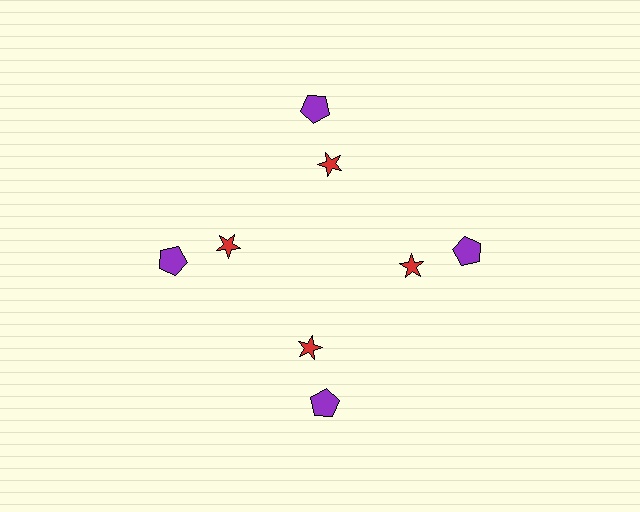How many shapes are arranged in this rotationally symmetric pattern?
There are 8 shapes, arranged in 4 groups of 2.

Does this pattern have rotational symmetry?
Yes, this pattern has 4-fold rotational symmetry. It looks the same after rotating 90 degrees around the center.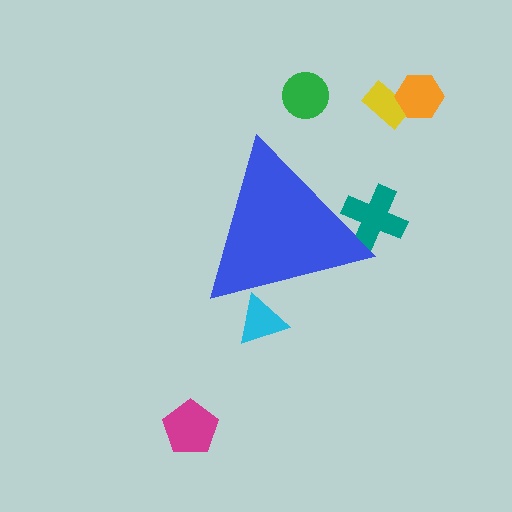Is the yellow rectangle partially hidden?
No, the yellow rectangle is fully visible.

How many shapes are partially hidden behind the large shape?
2 shapes are partially hidden.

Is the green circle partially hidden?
No, the green circle is fully visible.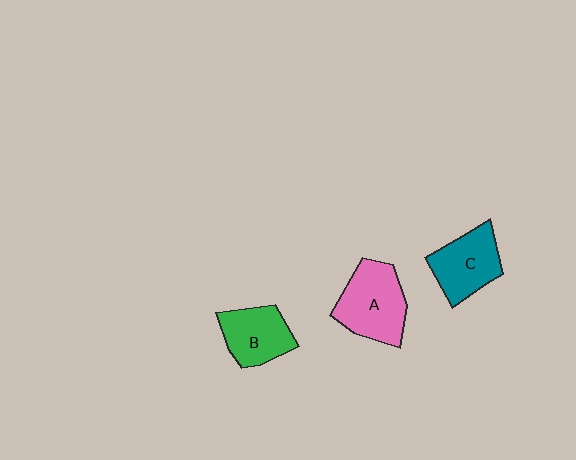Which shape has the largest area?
Shape A (pink).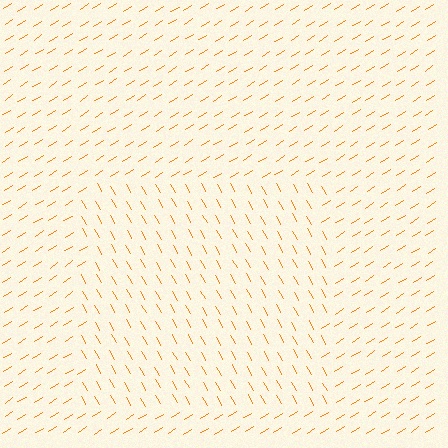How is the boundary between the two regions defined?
The boundary is defined purely by a change in line orientation (approximately 87 degrees difference). All lines are the same color and thickness.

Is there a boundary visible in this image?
Yes, there is a texture boundary formed by a change in line orientation.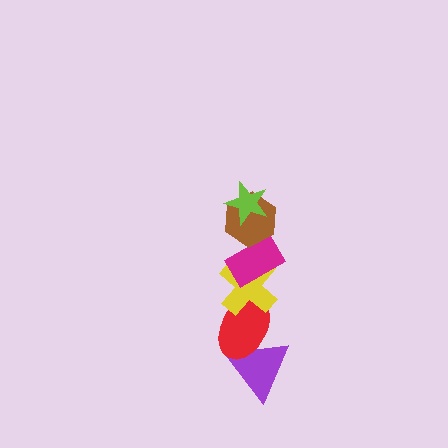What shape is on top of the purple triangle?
The red ellipse is on top of the purple triangle.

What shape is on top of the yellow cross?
The magenta rectangle is on top of the yellow cross.